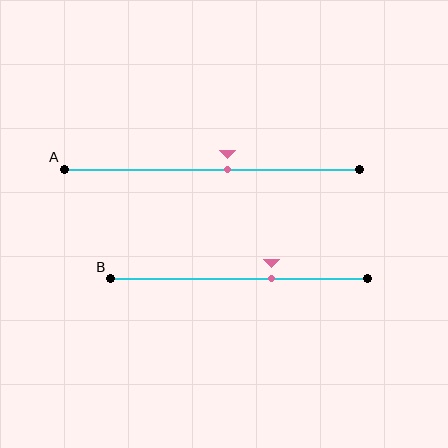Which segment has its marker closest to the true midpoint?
Segment A has its marker closest to the true midpoint.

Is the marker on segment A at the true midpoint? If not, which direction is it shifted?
No, the marker on segment A is shifted to the right by about 5% of the segment length.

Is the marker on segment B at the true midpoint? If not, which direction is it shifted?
No, the marker on segment B is shifted to the right by about 12% of the segment length.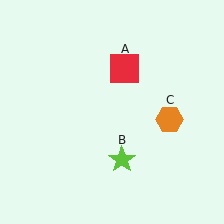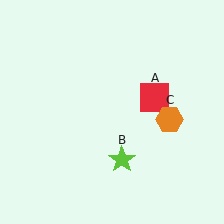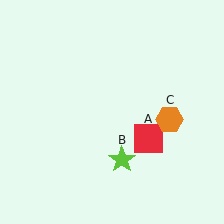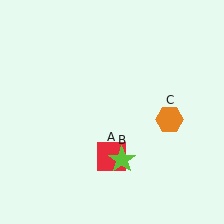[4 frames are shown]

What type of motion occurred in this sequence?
The red square (object A) rotated clockwise around the center of the scene.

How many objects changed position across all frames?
1 object changed position: red square (object A).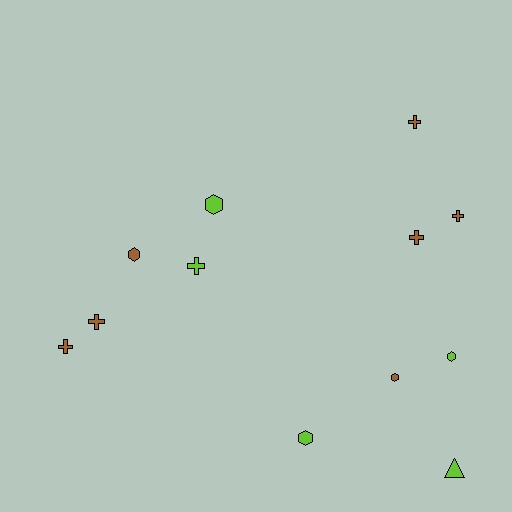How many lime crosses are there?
There is 1 lime cross.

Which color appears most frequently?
Brown, with 7 objects.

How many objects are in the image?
There are 12 objects.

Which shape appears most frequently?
Cross, with 6 objects.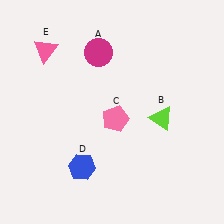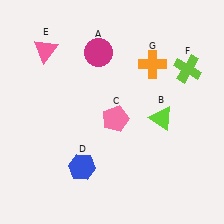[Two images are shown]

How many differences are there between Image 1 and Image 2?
There are 2 differences between the two images.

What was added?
A lime cross (F), an orange cross (G) were added in Image 2.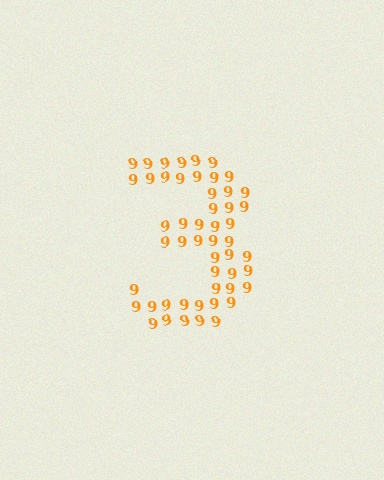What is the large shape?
The large shape is the digit 3.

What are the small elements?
The small elements are digit 9's.